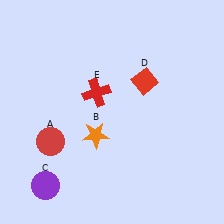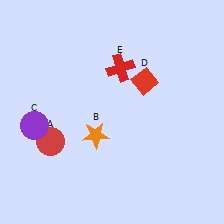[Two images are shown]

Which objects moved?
The objects that moved are: the purple circle (C), the red cross (E).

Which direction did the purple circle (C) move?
The purple circle (C) moved up.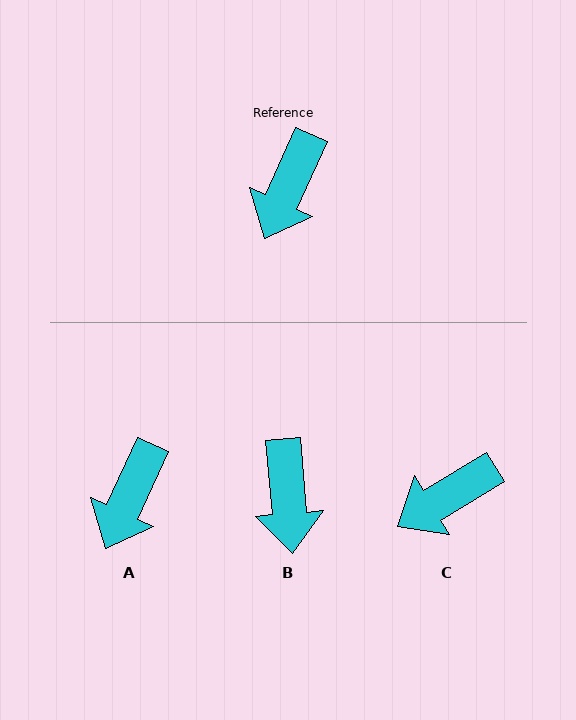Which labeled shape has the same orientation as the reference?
A.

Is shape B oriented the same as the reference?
No, it is off by about 29 degrees.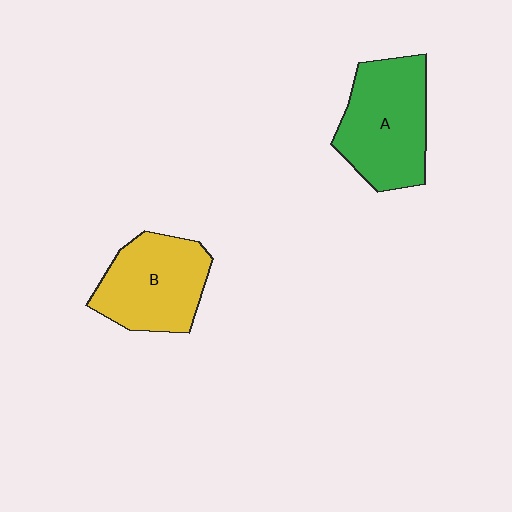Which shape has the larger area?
Shape A (green).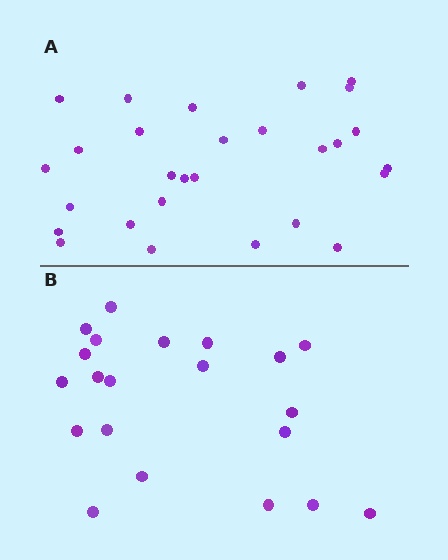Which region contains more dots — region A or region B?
Region A (the top region) has more dots.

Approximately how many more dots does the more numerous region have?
Region A has roughly 8 or so more dots than region B.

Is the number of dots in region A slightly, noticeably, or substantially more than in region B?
Region A has noticeably more, but not dramatically so. The ratio is roughly 1.3 to 1.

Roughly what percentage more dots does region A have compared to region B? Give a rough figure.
About 35% more.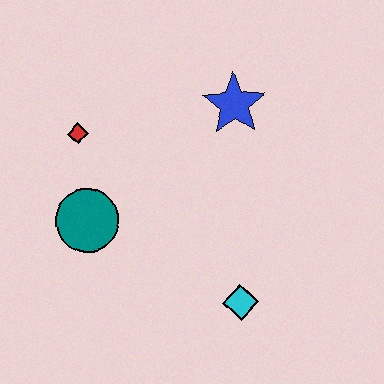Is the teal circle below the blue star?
Yes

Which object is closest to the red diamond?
The teal circle is closest to the red diamond.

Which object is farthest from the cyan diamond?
The red diamond is farthest from the cyan diamond.